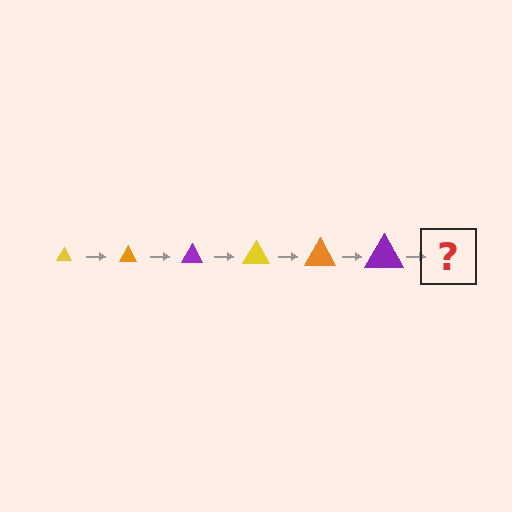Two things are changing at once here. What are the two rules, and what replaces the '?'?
The two rules are that the triangle grows larger each step and the color cycles through yellow, orange, and purple. The '?' should be a yellow triangle, larger than the previous one.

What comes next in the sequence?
The next element should be a yellow triangle, larger than the previous one.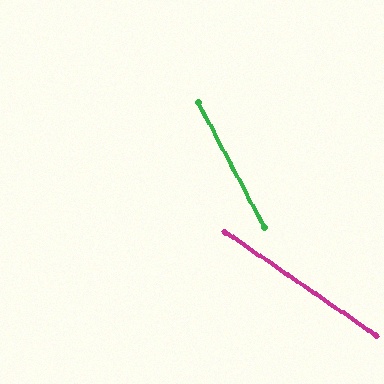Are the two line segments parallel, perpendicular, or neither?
Neither parallel nor perpendicular — they differ by about 27°.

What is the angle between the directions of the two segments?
Approximately 27 degrees.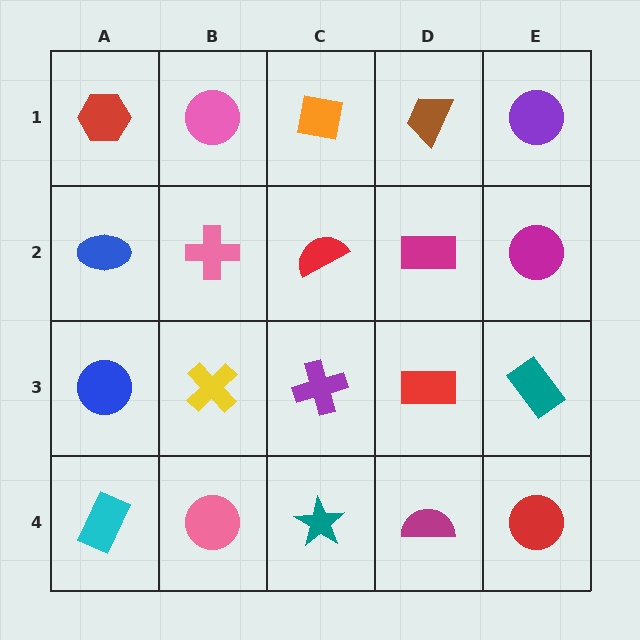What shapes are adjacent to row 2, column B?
A pink circle (row 1, column B), a yellow cross (row 3, column B), a blue ellipse (row 2, column A), a red semicircle (row 2, column C).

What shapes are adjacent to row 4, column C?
A purple cross (row 3, column C), a pink circle (row 4, column B), a magenta semicircle (row 4, column D).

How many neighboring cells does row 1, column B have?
3.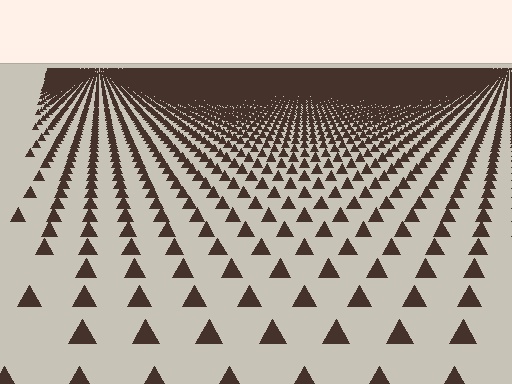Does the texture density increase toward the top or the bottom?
Density increases toward the top.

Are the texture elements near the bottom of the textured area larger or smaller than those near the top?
Larger. Near the bottom, elements are closer to the viewer and appear at a bigger on-screen size.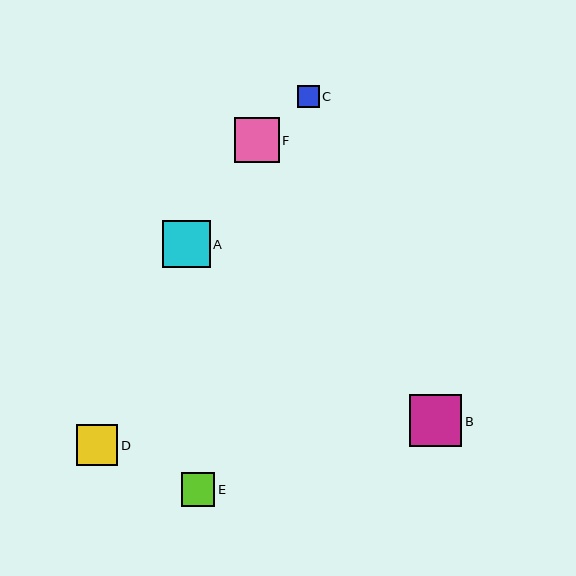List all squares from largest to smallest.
From largest to smallest: B, A, F, D, E, C.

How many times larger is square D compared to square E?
Square D is approximately 1.2 times the size of square E.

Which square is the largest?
Square B is the largest with a size of approximately 52 pixels.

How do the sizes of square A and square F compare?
Square A and square F are approximately the same size.